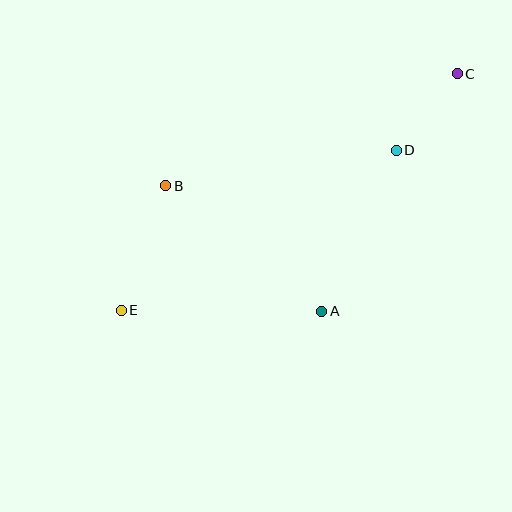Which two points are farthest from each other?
Points C and E are farthest from each other.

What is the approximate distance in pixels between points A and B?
The distance between A and B is approximately 200 pixels.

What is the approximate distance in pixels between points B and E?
The distance between B and E is approximately 132 pixels.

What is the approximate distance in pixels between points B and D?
The distance between B and D is approximately 234 pixels.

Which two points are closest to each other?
Points C and D are closest to each other.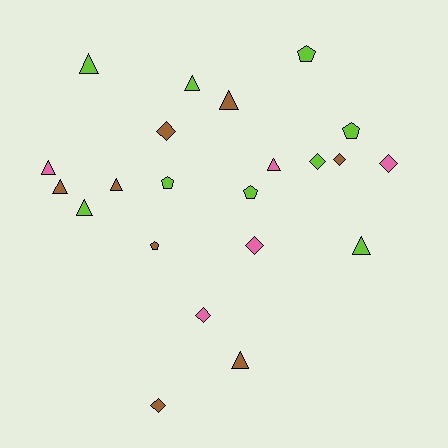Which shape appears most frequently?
Triangle, with 10 objects.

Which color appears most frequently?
Lime, with 9 objects.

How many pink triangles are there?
There are 2 pink triangles.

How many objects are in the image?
There are 22 objects.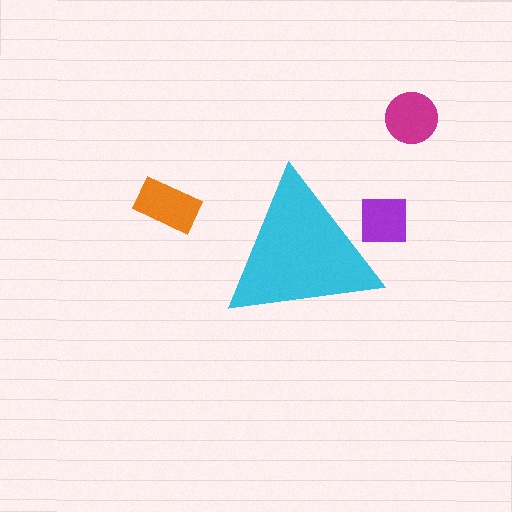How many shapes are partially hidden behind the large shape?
1 shape is partially hidden.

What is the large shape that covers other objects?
A cyan triangle.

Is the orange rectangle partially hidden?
No, the orange rectangle is fully visible.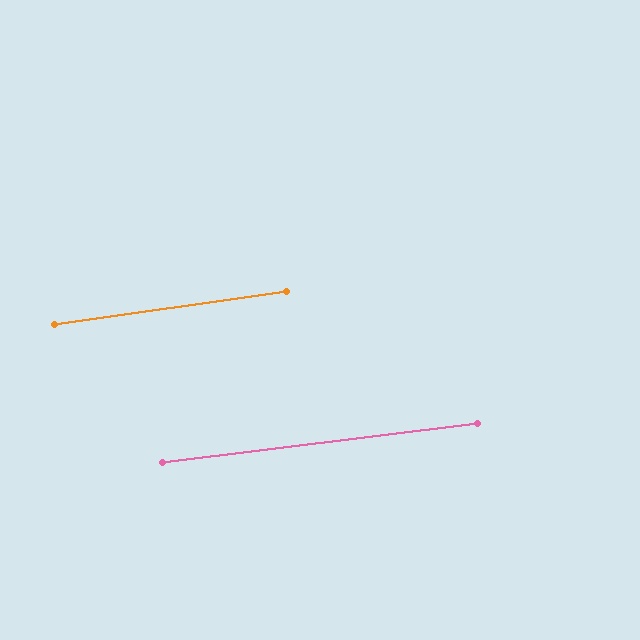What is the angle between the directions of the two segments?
Approximately 1 degree.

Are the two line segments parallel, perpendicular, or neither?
Parallel — their directions differ by only 1.0°.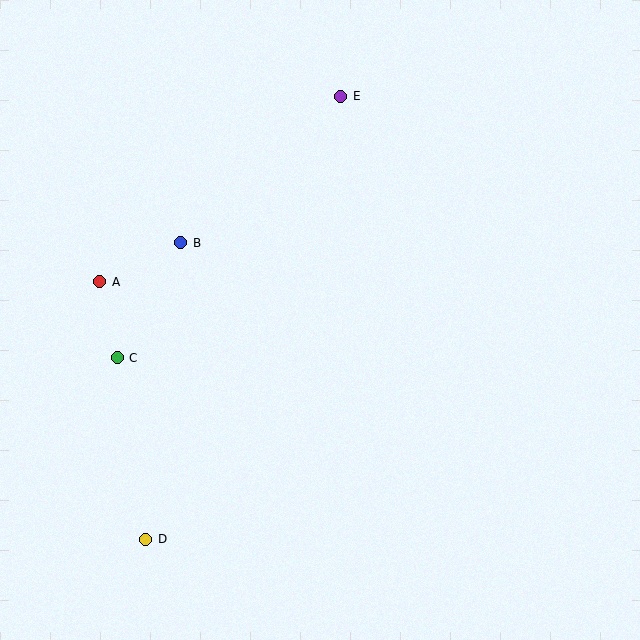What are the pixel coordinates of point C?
Point C is at (117, 358).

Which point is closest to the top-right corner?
Point E is closest to the top-right corner.